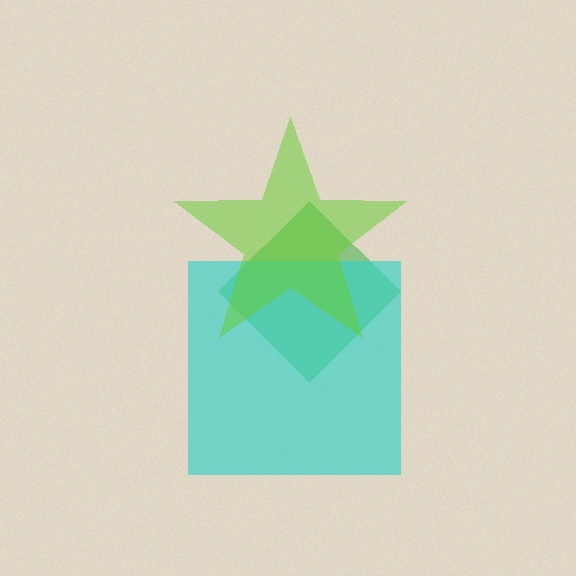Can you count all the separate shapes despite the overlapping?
Yes, there are 3 separate shapes.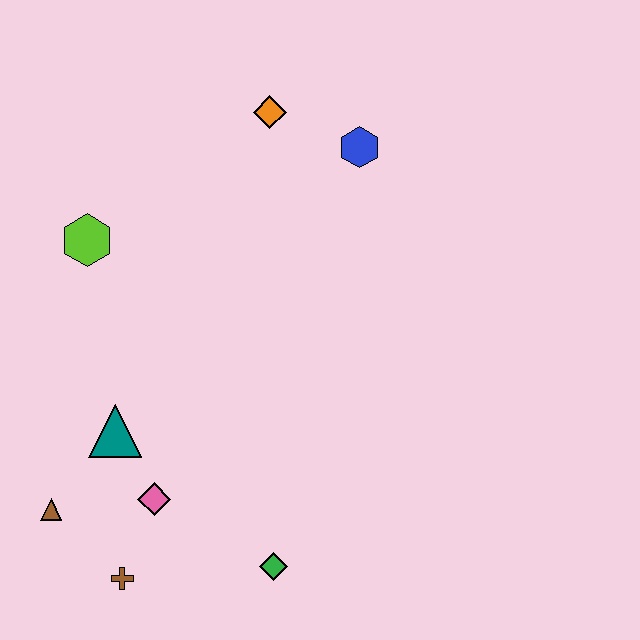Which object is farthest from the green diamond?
The orange diamond is farthest from the green diamond.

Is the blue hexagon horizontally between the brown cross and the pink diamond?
No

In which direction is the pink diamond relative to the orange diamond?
The pink diamond is below the orange diamond.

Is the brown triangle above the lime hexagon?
No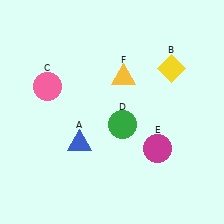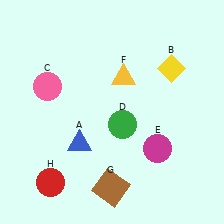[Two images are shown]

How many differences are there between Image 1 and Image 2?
There are 2 differences between the two images.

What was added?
A brown square (G), a red circle (H) were added in Image 2.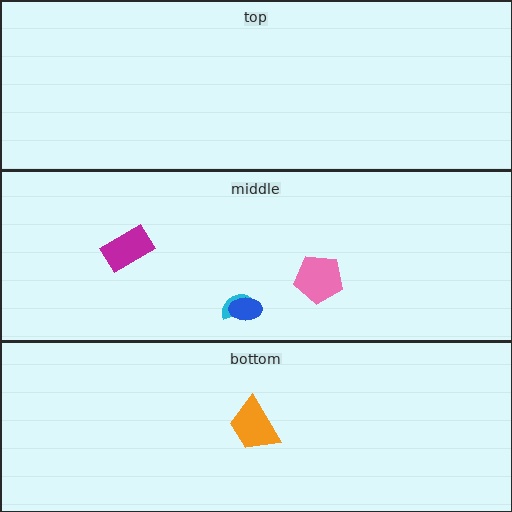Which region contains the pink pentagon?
The middle region.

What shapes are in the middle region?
The pink pentagon, the cyan semicircle, the magenta rectangle, the blue ellipse.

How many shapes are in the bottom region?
1.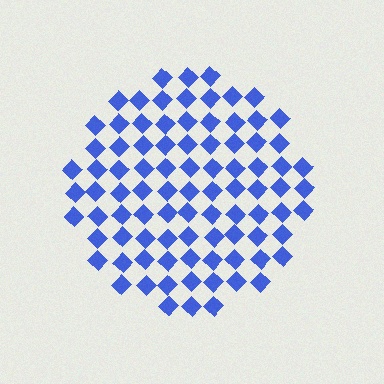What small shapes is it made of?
It is made of small diamonds.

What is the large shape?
The large shape is a circle.